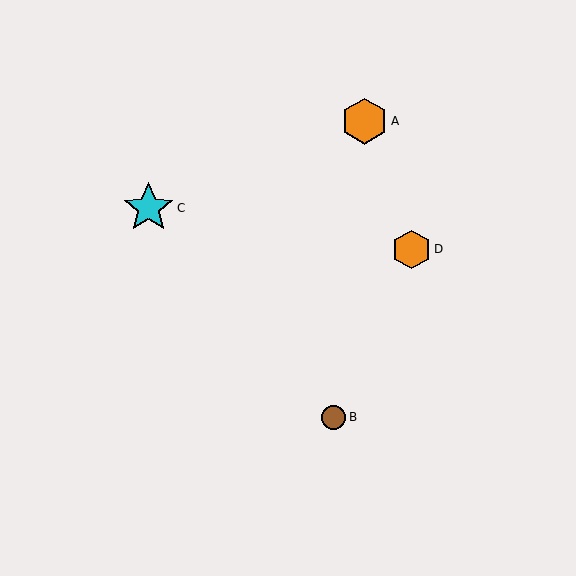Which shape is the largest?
The cyan star (labeled C) is the largest.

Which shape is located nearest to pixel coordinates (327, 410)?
The brown circle (labeled B) at (333, 417) is nearest to that location.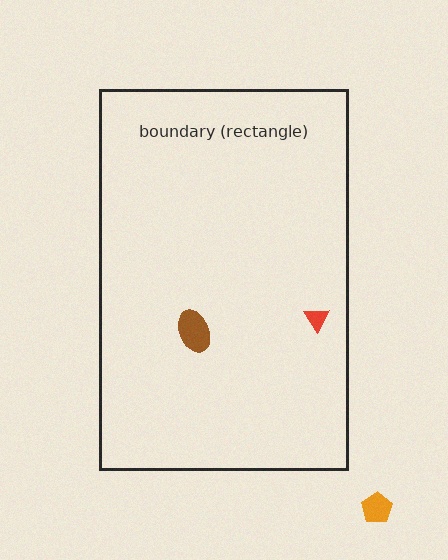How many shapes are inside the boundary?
2 inside, 1 outside.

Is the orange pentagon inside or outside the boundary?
Outside.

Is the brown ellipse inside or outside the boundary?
Inside.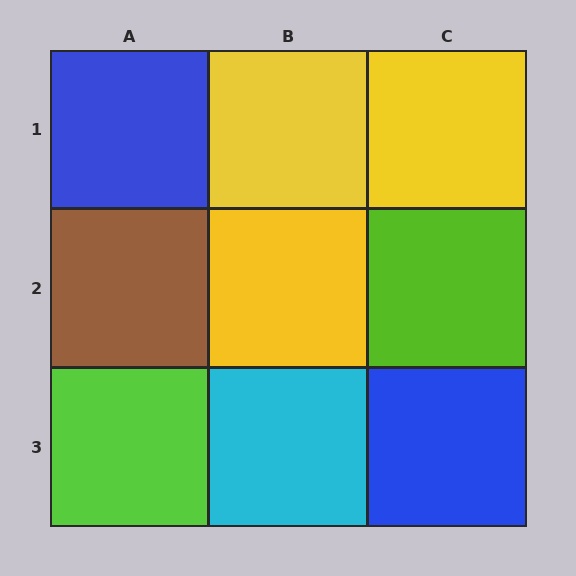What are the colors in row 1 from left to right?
Blue, yellow, yellow.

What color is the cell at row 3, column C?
Blue.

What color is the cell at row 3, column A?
Lime.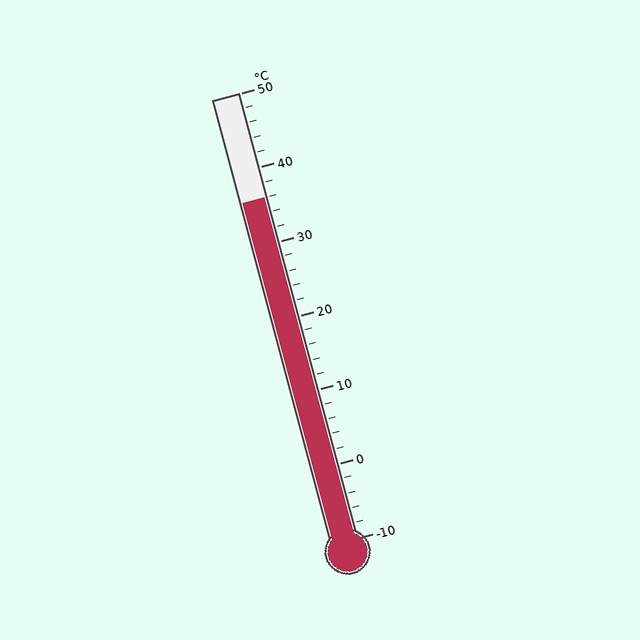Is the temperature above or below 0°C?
The temperature is above 0°C.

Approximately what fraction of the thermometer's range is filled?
The thermometer is filled to approximately 75% of its range.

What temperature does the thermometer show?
The thermometer shows approximately 36°C.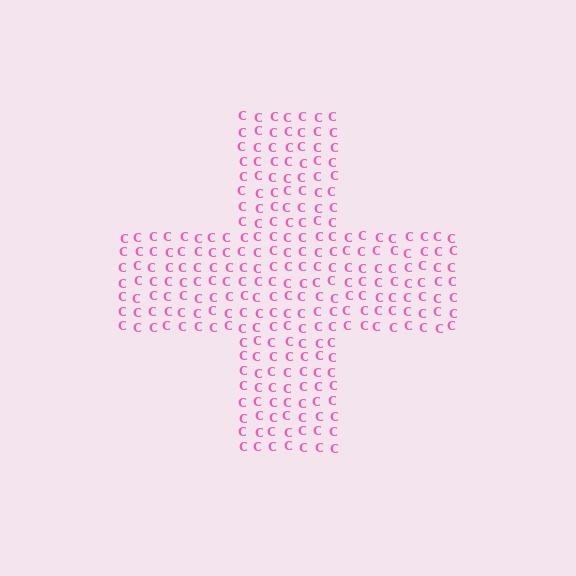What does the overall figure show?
The overall figure shows a cross.